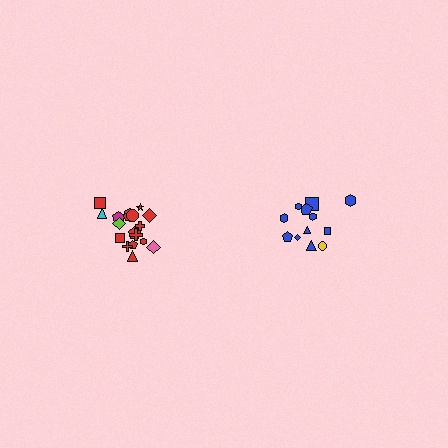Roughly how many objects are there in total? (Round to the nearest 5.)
Roughly 30 objects in total.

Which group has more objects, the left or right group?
The left group.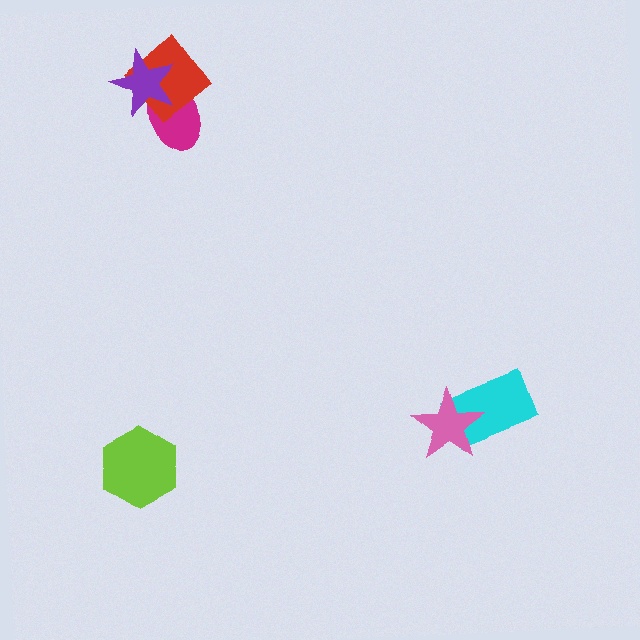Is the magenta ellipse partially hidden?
Yes, it is partially covered by another shape.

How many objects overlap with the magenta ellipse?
2 objects overlap with the magenta ellipse.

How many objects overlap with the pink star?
1 object overlaps with the pink star.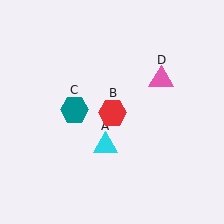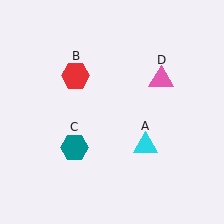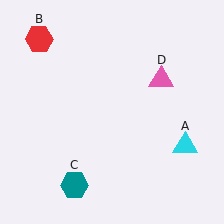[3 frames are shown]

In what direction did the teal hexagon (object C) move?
The teal hexagon (object C) moved down.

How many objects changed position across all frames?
3 objects changed position: cyan triangle (object A), red hexagon (object B), teal hexagon (object C).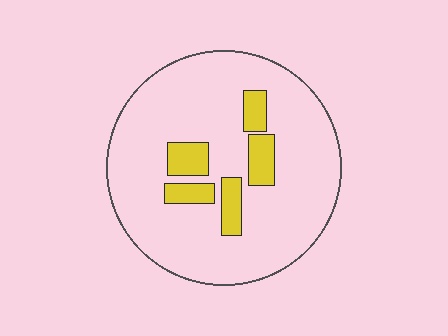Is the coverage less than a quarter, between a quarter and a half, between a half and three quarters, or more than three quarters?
Less than a quarter.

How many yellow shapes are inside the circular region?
5.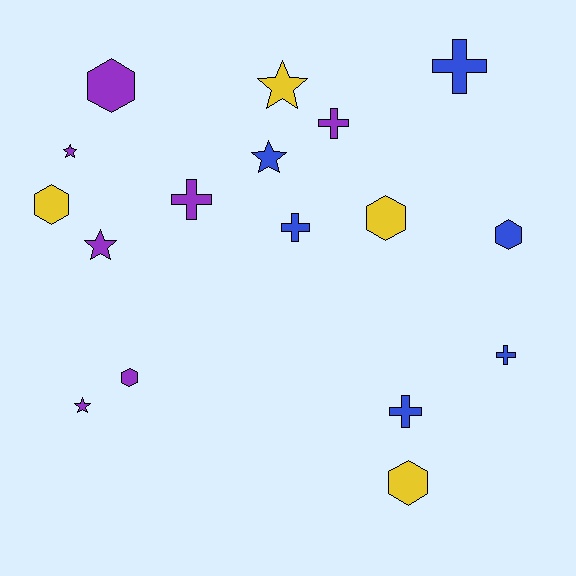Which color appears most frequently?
Purple, with 7 objects.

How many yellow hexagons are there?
There are 3 yellow hexagons.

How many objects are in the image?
There are 17 objects.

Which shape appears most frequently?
Cross, with 6 objects.